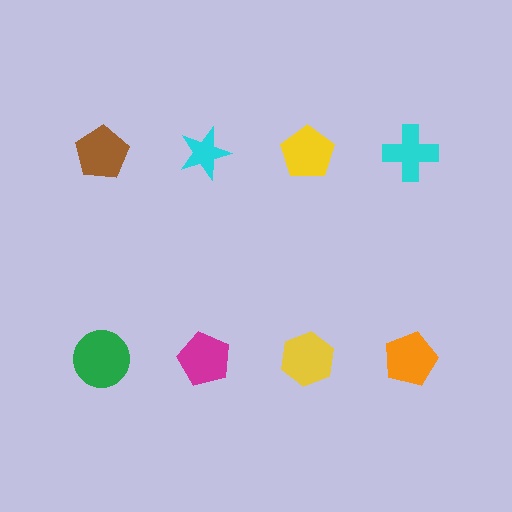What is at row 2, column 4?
An orange pentagon.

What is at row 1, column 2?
A cyan star.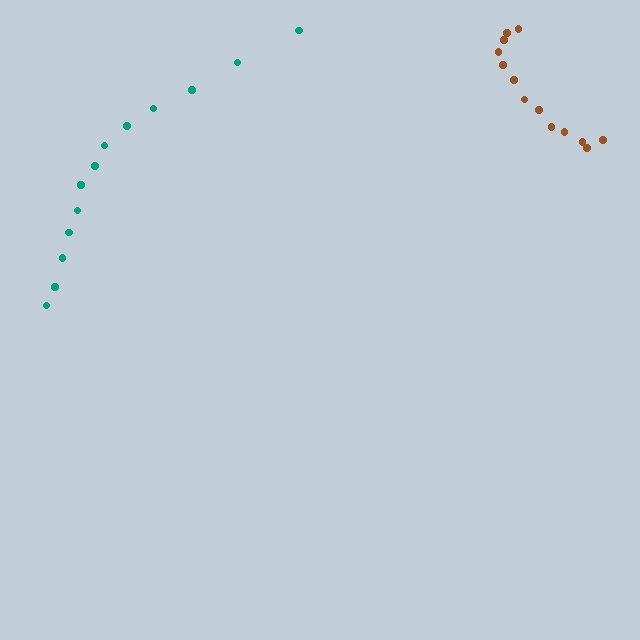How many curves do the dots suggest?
There are 2 distinct paths.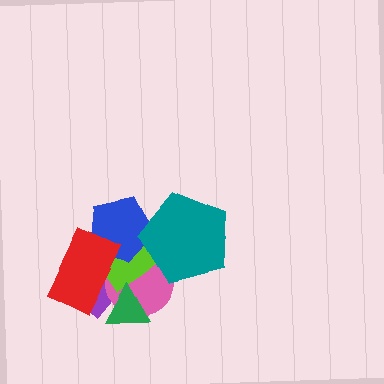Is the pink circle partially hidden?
Yes, it is partially covered by another shape.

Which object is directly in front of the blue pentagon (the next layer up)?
The red rectangle is directly in front of the blue pentagon.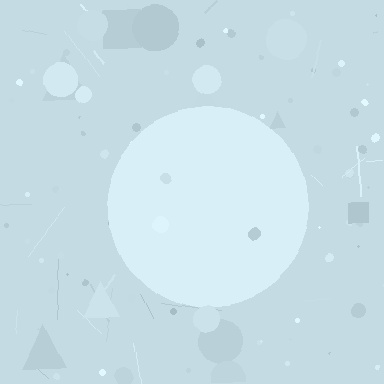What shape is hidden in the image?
A circle is hidden in the image.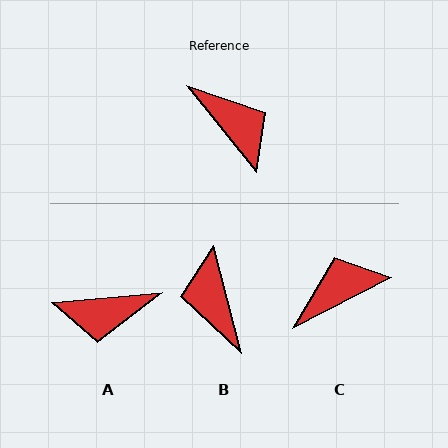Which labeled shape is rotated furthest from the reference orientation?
B, about 156 degrees away.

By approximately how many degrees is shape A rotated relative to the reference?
Approximately 123 degrees clockwise.